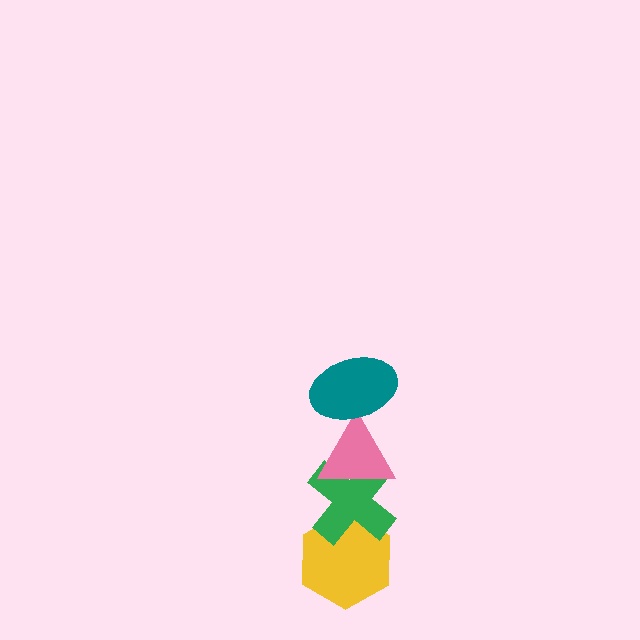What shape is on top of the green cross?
The pink triangle is on top of the green cross.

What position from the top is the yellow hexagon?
The yellow hexagon is 4th from the top.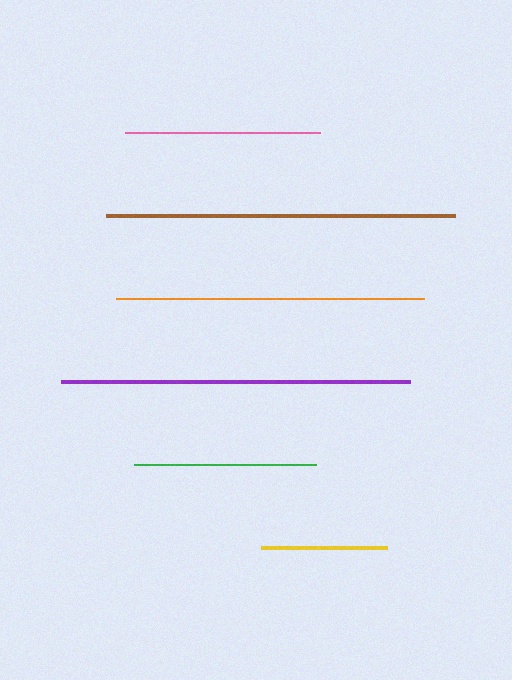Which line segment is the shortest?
The yellow line is the shortest at approximately 126 pixels.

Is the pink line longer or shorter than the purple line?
The purple line is longer than the pink line.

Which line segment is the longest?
The brown line is the longest at approximately 349 pixels.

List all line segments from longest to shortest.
From longest to shortest: brown, purple, orange, pink, green, yellow.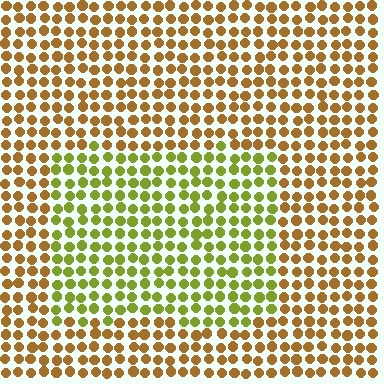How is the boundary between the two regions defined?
The boundary is defined purely by a slight shift in hue (about 43 degrees). Spacing, size, and orientation are identical on both sides.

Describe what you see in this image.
The image is filled with small brown elements in a uniform arrangement. A rectangle-shaped region is visible where the elements are tinted to a slightly different hue, forming a subtle color boundary.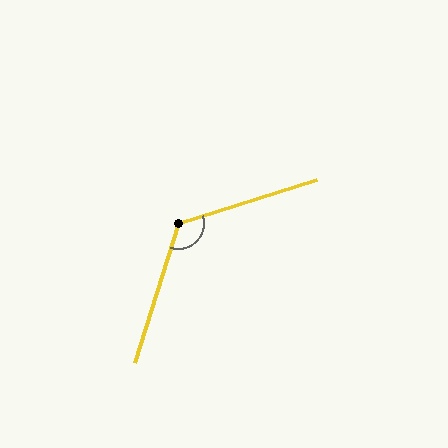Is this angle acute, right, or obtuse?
It is obtuse.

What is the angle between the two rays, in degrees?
Approximately 125 degrees.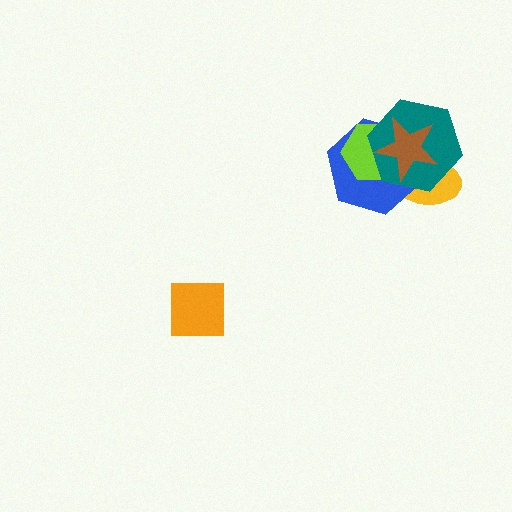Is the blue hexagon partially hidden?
Yes, it is partially covered by another shape.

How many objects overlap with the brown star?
4 objects overlap with the brown star.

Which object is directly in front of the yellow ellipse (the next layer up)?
The blue hexagon is directly in front of the yellow ellipse.